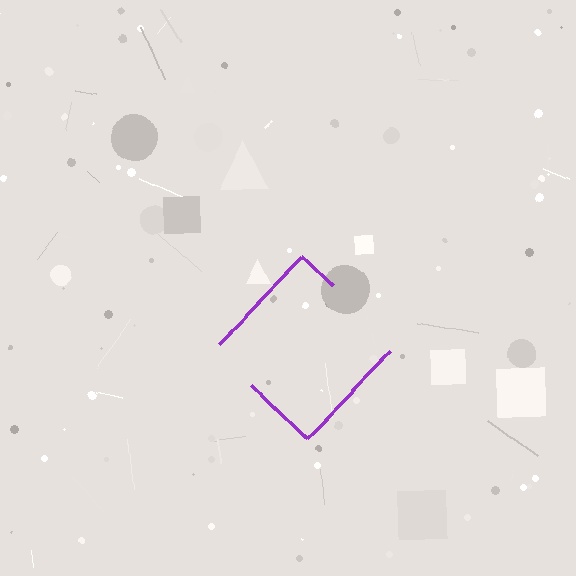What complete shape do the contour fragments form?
The contour fragments form a diamond.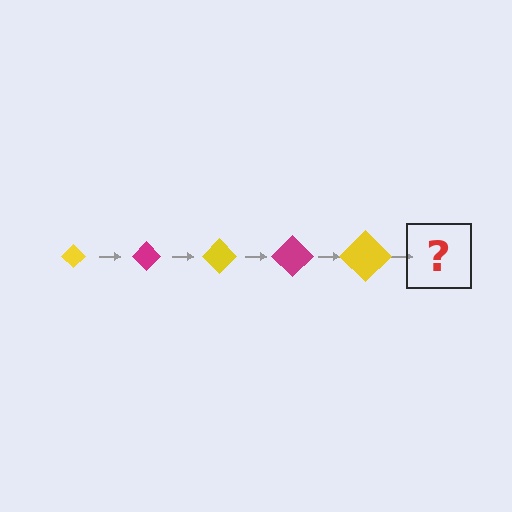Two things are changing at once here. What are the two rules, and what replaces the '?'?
The two rules are that the diamond grows larger each step and the color cycles through yellow and magenta. The '?' should be a magenta diamond, larger than the previous one.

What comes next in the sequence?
The next element should be a magenta diamond, larger than the previous one.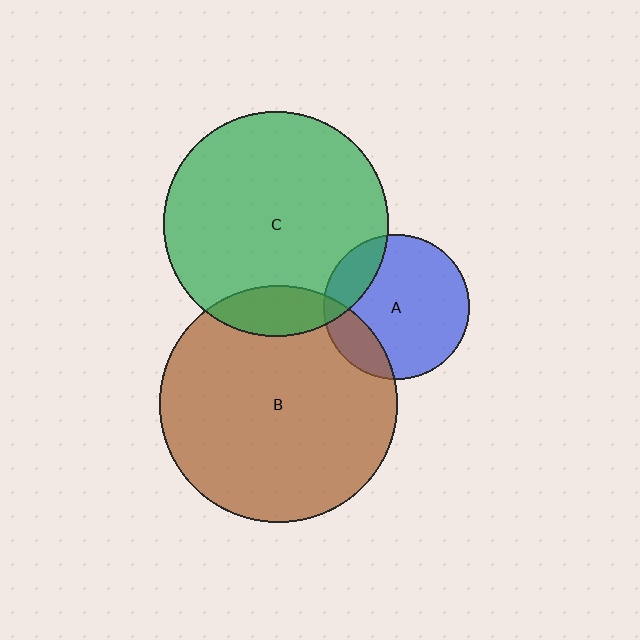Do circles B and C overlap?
Yes.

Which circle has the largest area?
Circle B (brown).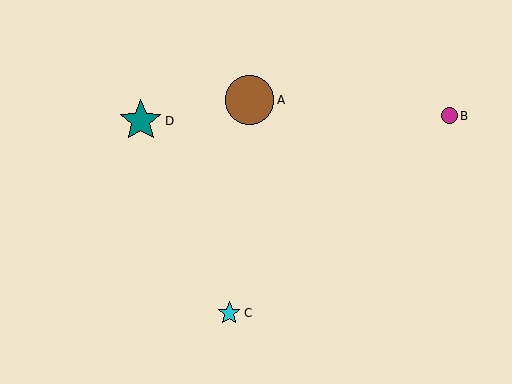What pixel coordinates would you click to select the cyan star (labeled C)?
Click at (229, 313) to select the cyan star C.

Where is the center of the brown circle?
The center of the brown circle is at (249, 100).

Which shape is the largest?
The brown circle (labeled A) is the largest.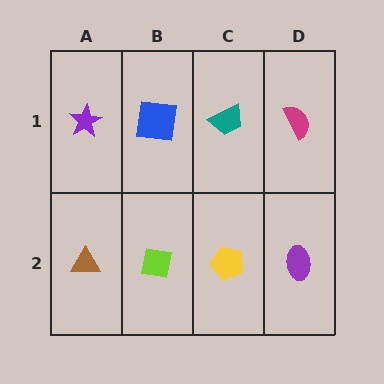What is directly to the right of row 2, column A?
A lime square.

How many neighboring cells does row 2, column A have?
2.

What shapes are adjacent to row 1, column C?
A yellow pentagon (row 2, column C), a blue square (row 1, column B), a magenta semicircle (row 1, column D).